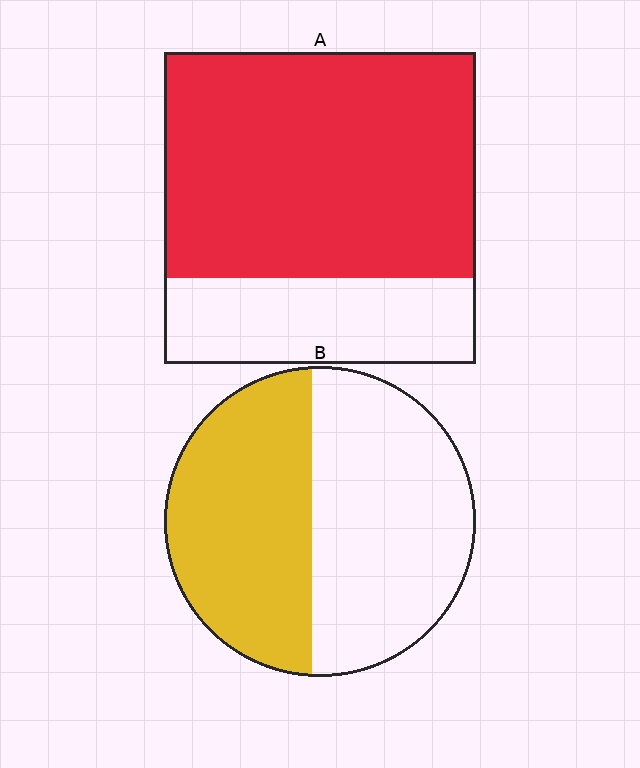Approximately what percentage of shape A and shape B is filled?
A is approximately 70% and B is approximately 45%.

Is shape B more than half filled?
Roughly half.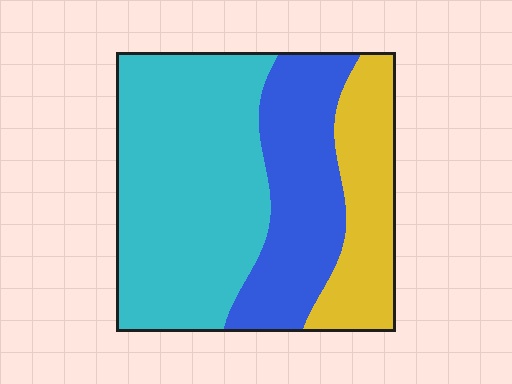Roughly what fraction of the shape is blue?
Blue takes up about one quarter (1/4) of the shape.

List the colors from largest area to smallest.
From largest to smallest: cyan, blue, yellow.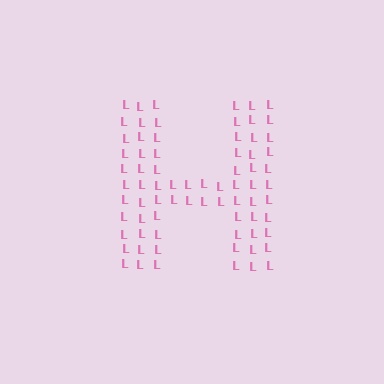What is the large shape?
The large shape is the letter H.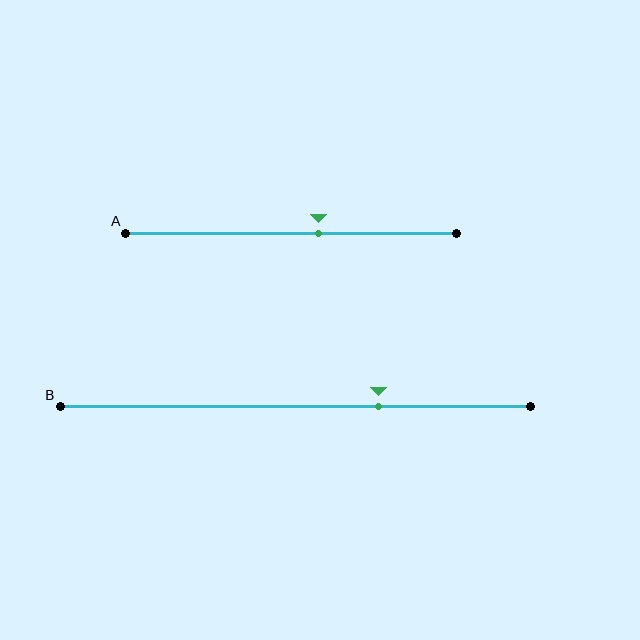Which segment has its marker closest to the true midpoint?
Segment A has its marker closest to the true midpoint.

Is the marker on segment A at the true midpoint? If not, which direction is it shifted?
No, the marker on segment A is shifted to the right by about 8% of the segment length.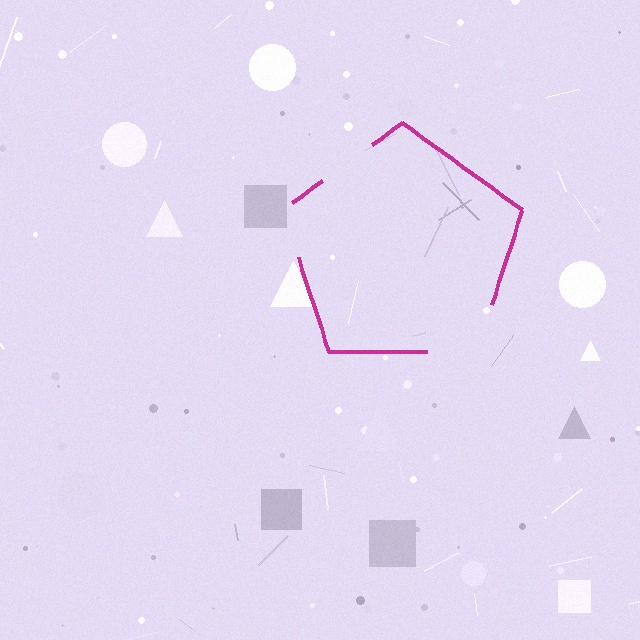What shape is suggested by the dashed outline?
The dashed outline suggests a pentagon.